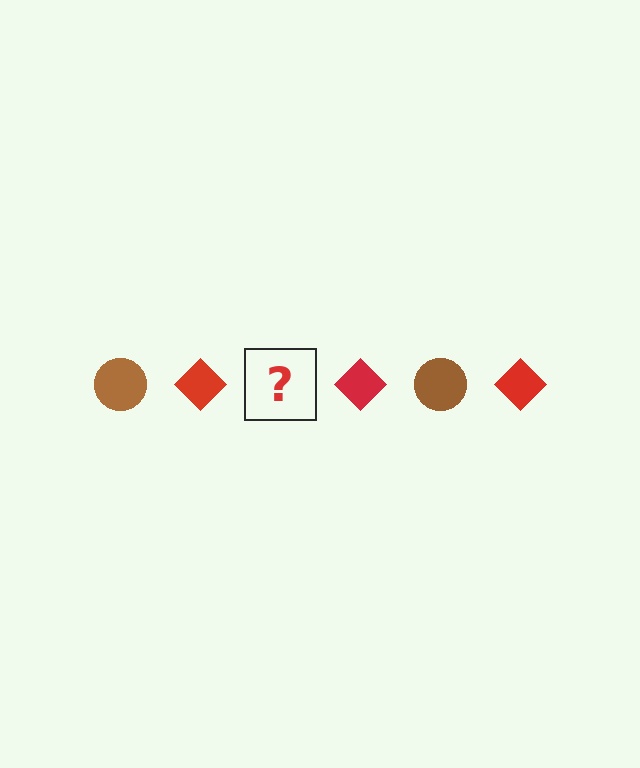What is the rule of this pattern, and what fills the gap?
The rule is that the pattern alternates between brown circle and red diamond. The gap should be filled with a brown circle.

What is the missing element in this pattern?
The missing element is a brown circle.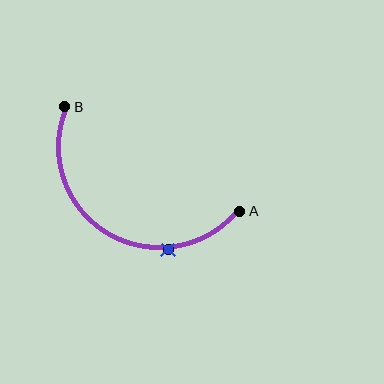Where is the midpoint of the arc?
The arc midpoint is the point on the curve farthest from the straight line joining A and B. It sits below that line.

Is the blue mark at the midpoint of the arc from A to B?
No. The blue mark lies on the arc but is closer to endpoint A. The arc midpoint would be at the point on the curve equidistant along the arc from both A and B.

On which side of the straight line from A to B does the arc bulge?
The arc bulges below the straight line connecting A and B.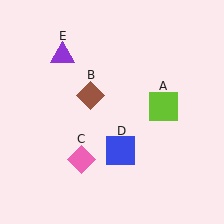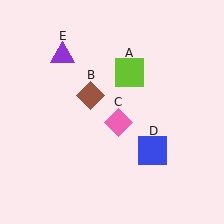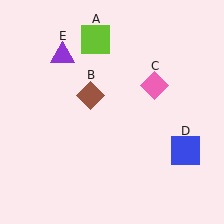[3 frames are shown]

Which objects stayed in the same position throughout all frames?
Brown diamond (object B) and purple triangle (object E) remained stationary.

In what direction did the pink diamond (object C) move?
The pink diamond (object C) moved up and to the right.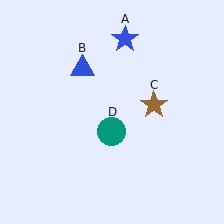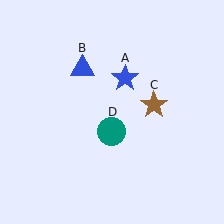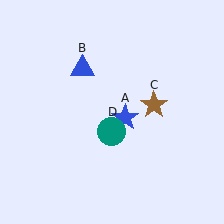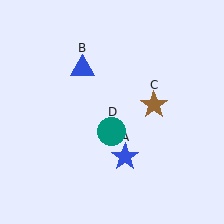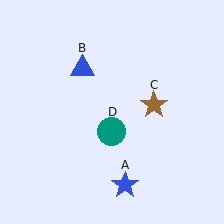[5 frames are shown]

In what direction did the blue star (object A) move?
The blue star (object A) moved down.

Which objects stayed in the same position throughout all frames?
Blue triangle (object B) and brown star (object C) and teal circle (object D) remained stationary.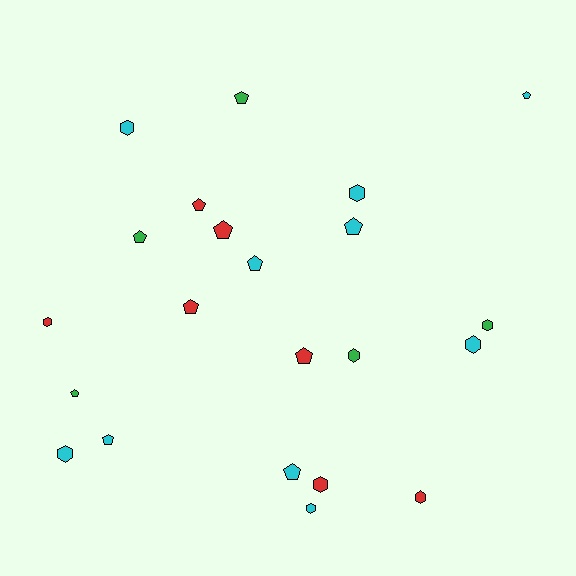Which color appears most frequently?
Cyan, with 10 objects.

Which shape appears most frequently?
Pentagon, with 12 objects.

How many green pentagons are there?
There are 3 green pentagons.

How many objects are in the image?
There are 22 objects.